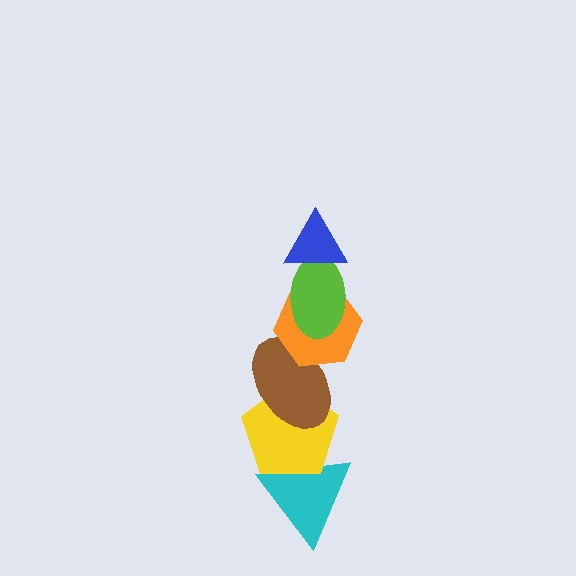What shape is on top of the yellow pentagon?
The brown ellipse is on top of the yellow pentagon.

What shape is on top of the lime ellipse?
The blue triangle is on top of the lime ellipse.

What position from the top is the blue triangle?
The blue triangle is 1st from the top.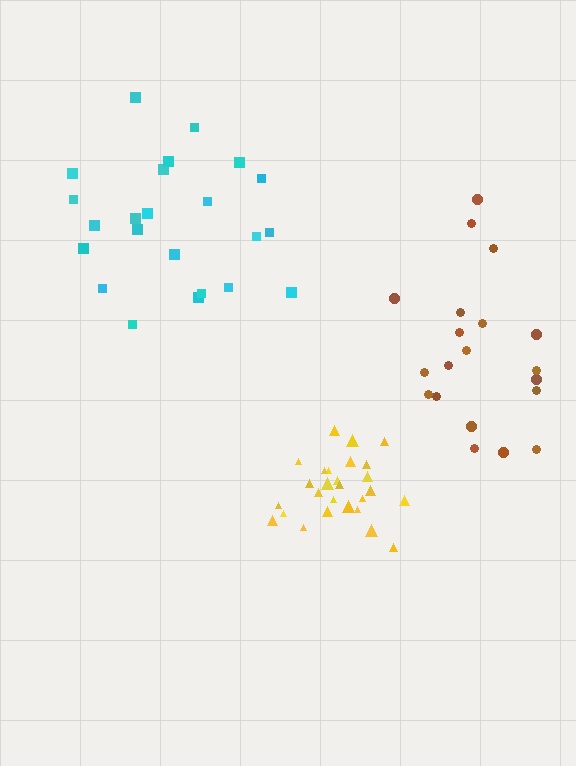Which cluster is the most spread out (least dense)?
Brown.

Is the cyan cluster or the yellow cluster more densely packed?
Yellow.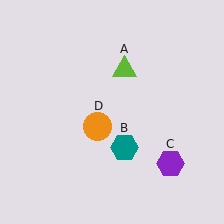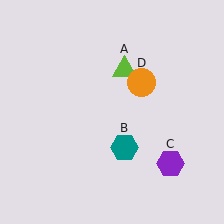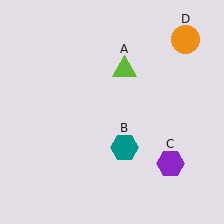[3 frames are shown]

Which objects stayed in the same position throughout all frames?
Lime triangle (object A) and teal hexagon (object B) and purple hexagon (object C) remained stationary.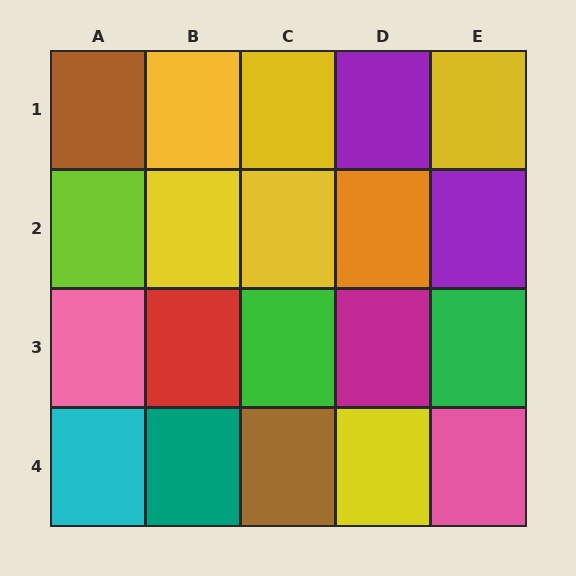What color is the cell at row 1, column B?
Yellow.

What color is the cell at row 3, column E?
Green.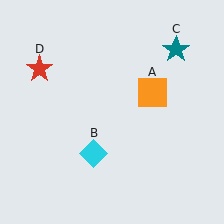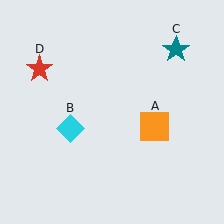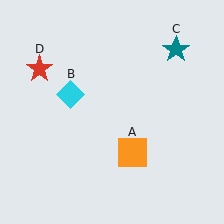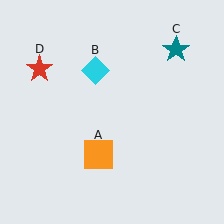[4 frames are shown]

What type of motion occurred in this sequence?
The orange square (object A), cyan diamond (object B) rotated clockwise around the center of the scene.